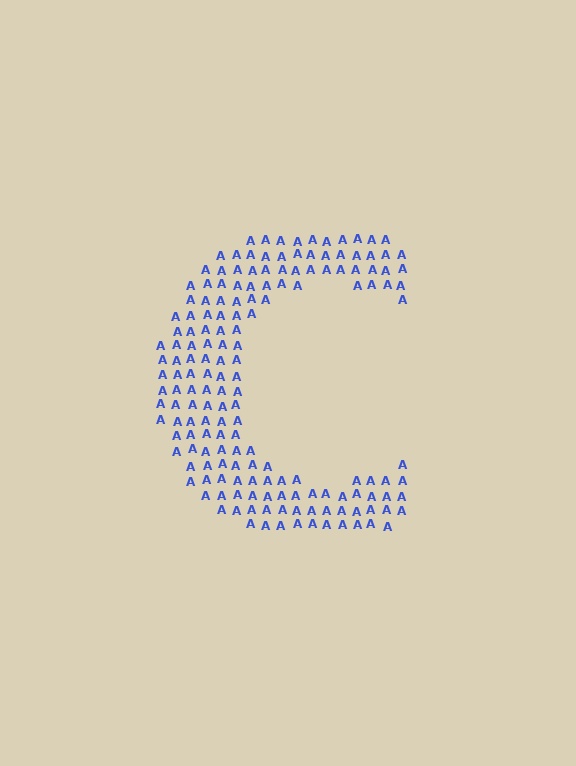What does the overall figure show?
The overall figure shows the letter C.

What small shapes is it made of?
It is made of small letter A's.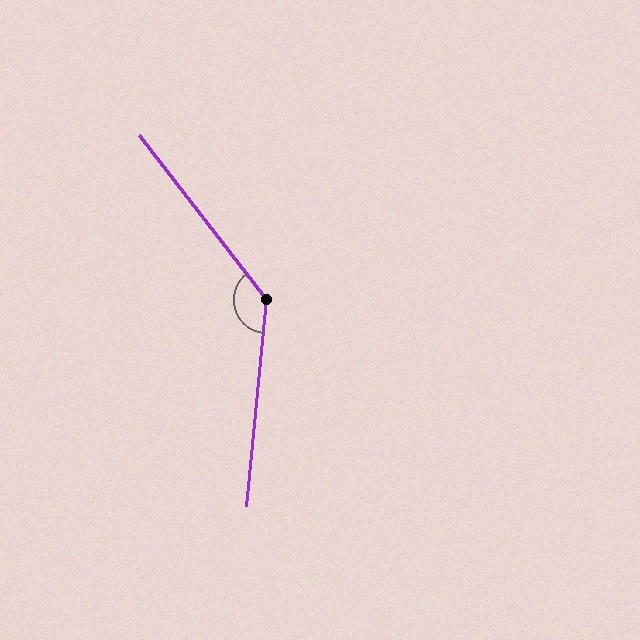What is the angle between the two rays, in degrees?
Approximately 137 degrees.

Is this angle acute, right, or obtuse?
It is obtuse.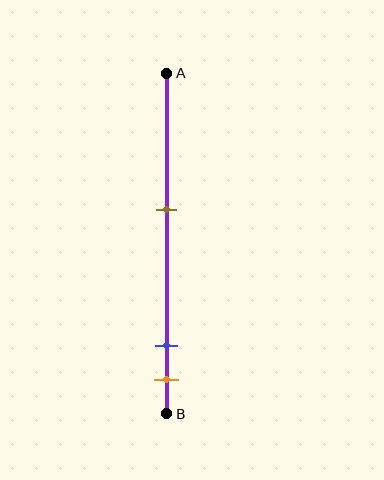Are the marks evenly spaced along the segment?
No, the marks are not evenly spaced.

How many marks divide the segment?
There are 3 marks dividing the segment.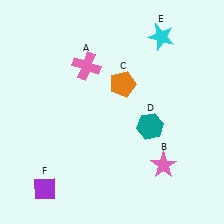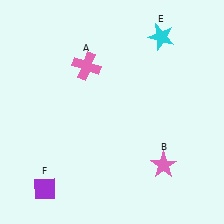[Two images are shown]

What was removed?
The teal hexagon (D), the orange pentagon (C) were removed in Image 2.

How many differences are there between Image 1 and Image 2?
There are 2 differences between the two images.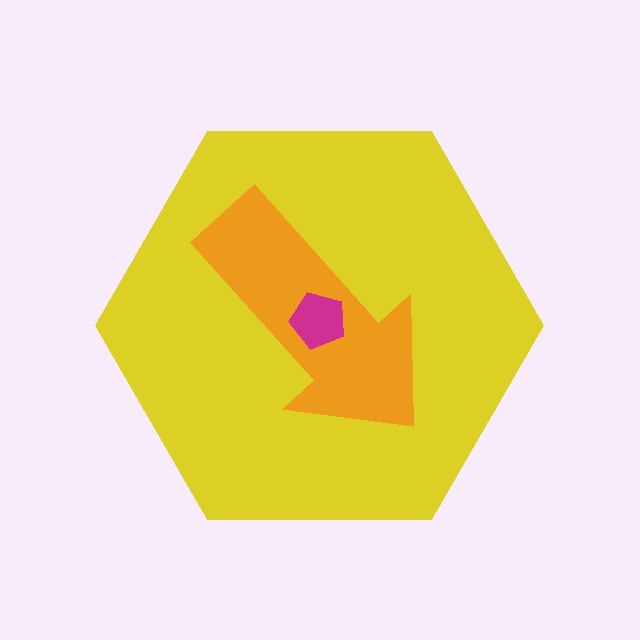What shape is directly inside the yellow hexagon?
The orange arrow.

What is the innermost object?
The magenta pentagon.